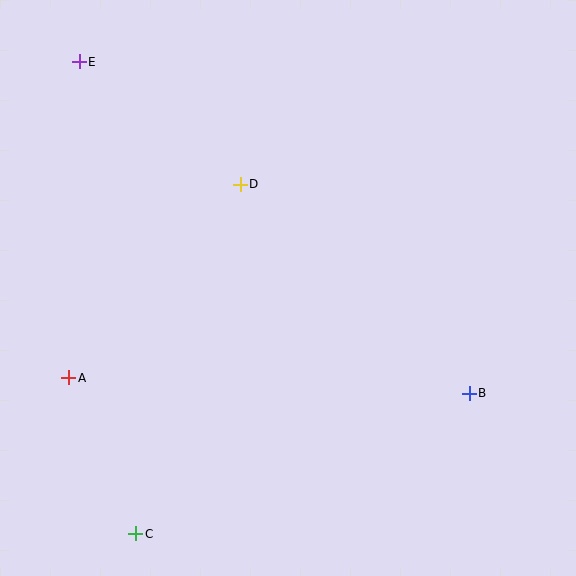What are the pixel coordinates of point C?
Point C is at (136, 534).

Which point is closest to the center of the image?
Point D at (240, 184) is closest to the center.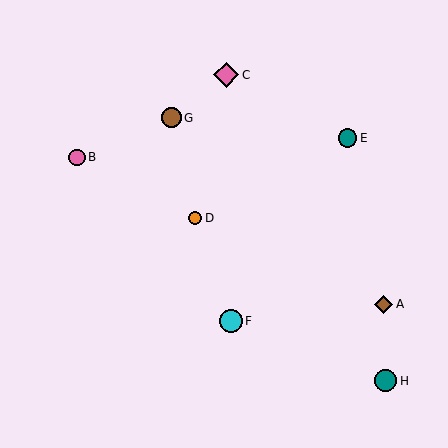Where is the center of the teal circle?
The center of the teal circle is at (385, 381).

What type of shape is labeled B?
Shape B is a pink circle.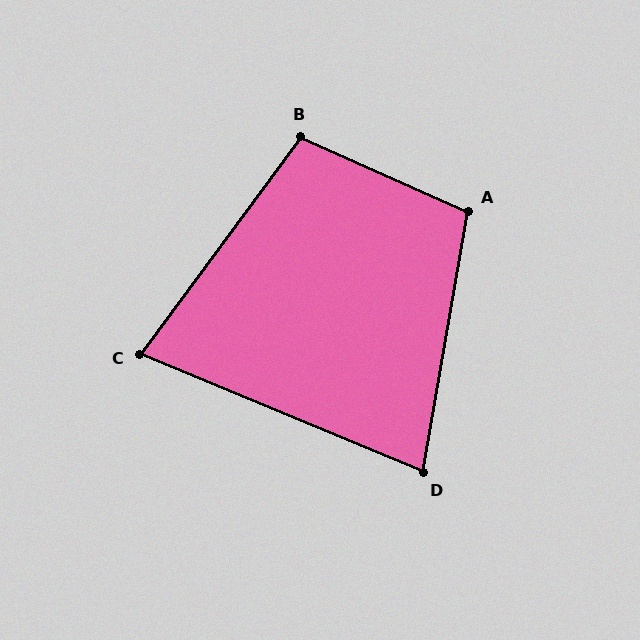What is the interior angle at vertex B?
Approximately 103 degrees (obtuse).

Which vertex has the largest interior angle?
A, at approximately 104 degrees.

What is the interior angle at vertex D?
Approximately 77 degrees (acute).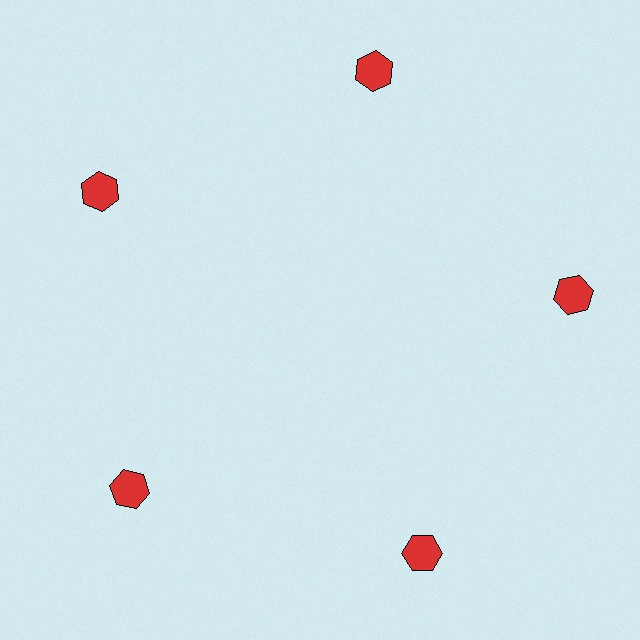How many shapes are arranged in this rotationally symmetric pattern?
There are 5 shapes, arranged in 5 groups of 1.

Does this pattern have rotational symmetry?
Yes, this pattern has 5-fold rotational symmetry. It looks the same after rotating 72 degrees around the center.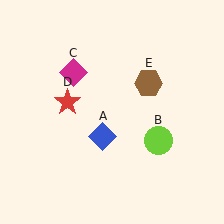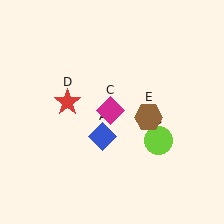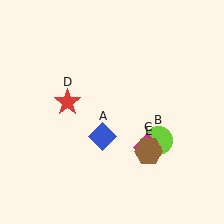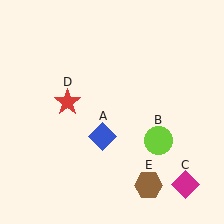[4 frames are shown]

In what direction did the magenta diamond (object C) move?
The magenta diamond (object C) moved down and to the right.